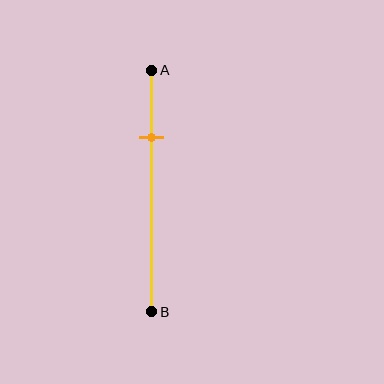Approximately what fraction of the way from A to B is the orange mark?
The orange mark is approximately 30% of the way from A to B.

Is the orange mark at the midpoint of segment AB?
No, the mark is at about 30% from A, not at the 50% midpoint.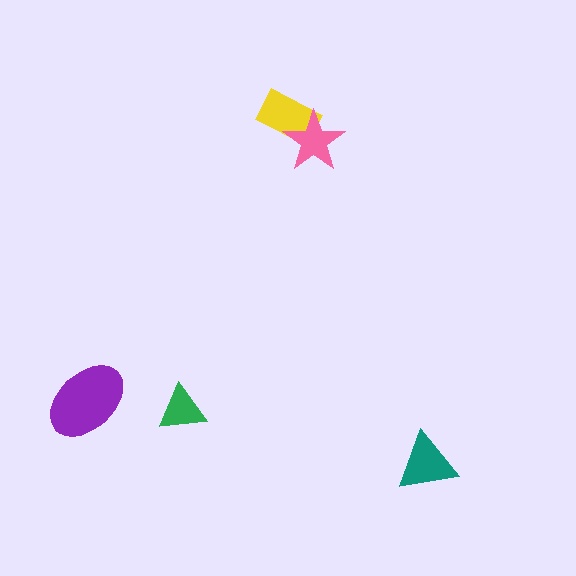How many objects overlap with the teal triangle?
0 objects overlap with the teal triangle.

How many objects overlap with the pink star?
1 object overlaps with the pink star.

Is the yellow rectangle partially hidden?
Yes, it is partially covered by another shape.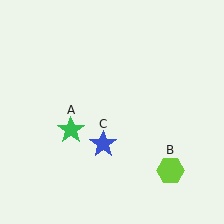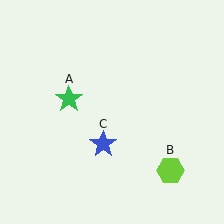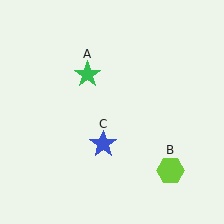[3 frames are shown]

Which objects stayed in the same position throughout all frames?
Lime hexagon (object B) and blue star (object C) remained stationary.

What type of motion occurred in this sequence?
The green star (object A) rotated clockwise around the center of the scene.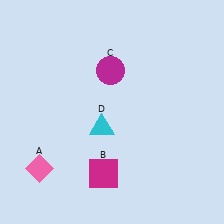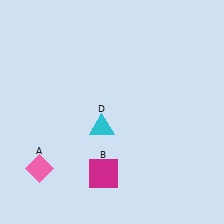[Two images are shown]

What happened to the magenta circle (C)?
The magenta circle (C) was removed in Image 2. It was in the top-left area of Image 1.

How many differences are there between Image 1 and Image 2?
There is 1 difference between the two images.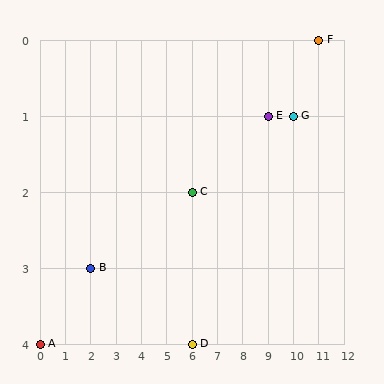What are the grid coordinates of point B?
Point B is at grid coordinates (2, 3).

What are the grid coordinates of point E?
Point E is at grid coordinates (9, 1).